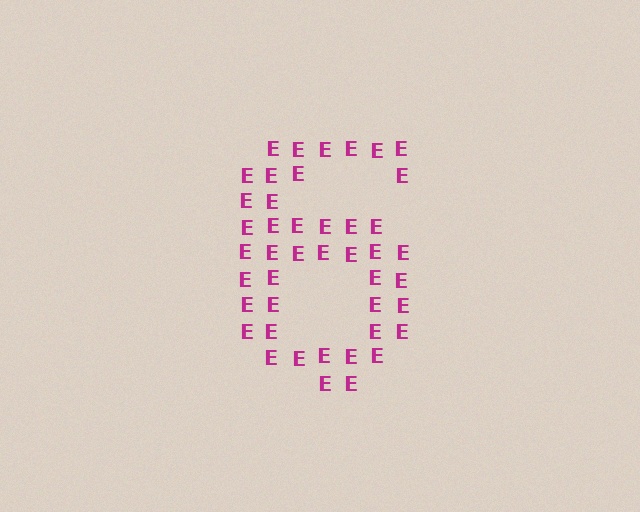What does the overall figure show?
The overall figure shows the digit 6.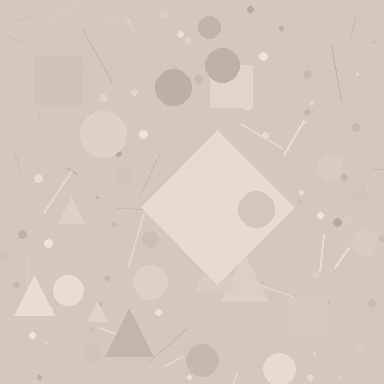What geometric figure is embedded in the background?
A diamond is embedded in the background.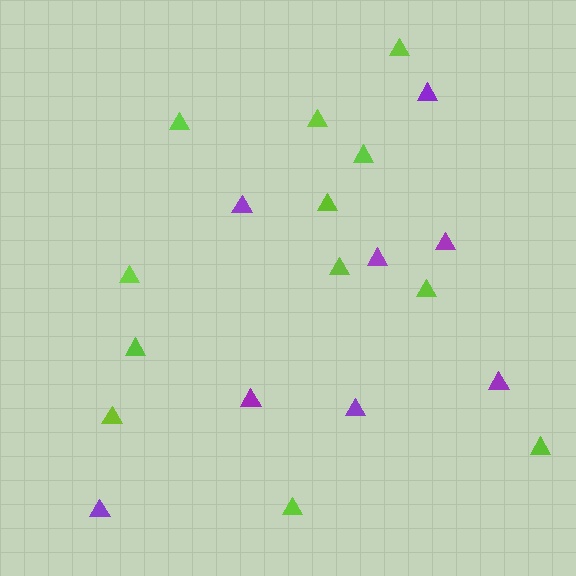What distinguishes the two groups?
There are 2 groups: one group of lime triangles (12) and one group of purple triangles (8).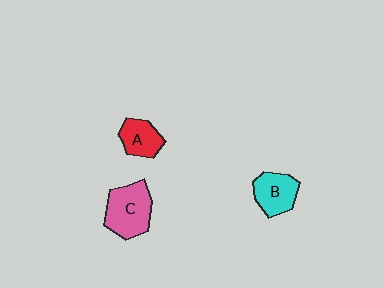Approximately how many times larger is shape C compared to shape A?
Approximately 1.6 times.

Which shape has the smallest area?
Shape A (red).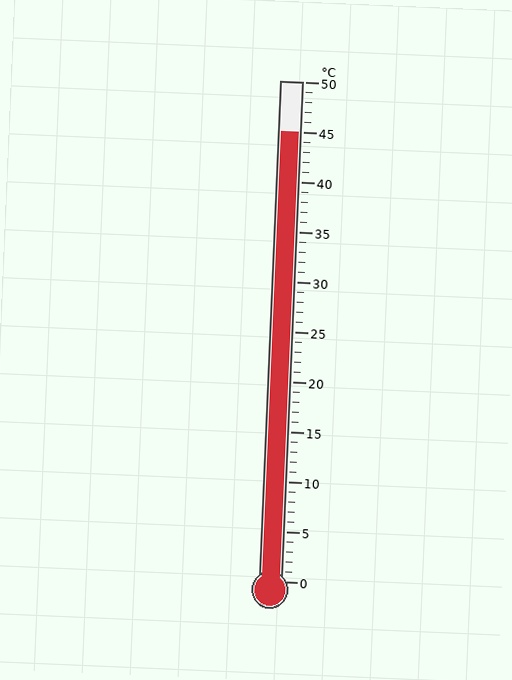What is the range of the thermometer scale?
The thermometer scale ranges from 0°C to 50°C.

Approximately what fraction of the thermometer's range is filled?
The thermometer is filled to approximately 90% of its range.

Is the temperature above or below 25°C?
The temperature is above 25°C.